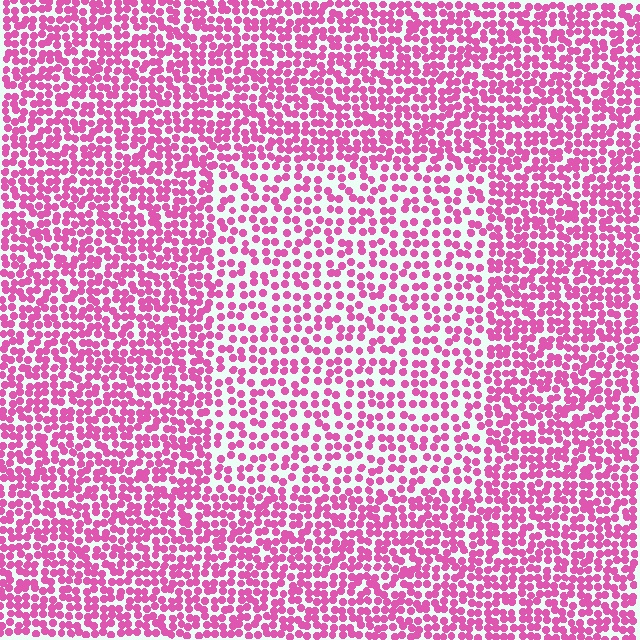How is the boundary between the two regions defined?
The boundary is defined by a change in element density (approximately 1.6x ratio). All elements are the same color, size, and shape.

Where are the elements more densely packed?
The elements are more densely packed outside the rectangle boundary.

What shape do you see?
I see a rectangle.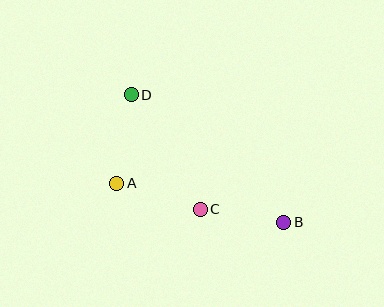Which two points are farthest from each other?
Points B and D are farthest from each other.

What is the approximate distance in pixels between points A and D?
The distance between A and D is approximately 90 pixels.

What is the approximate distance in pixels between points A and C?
The distance between A and C is approximately 87 pixels.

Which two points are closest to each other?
Points B and C are closest to each other.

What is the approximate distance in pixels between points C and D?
The distance between C and D is approximately 134 pixels.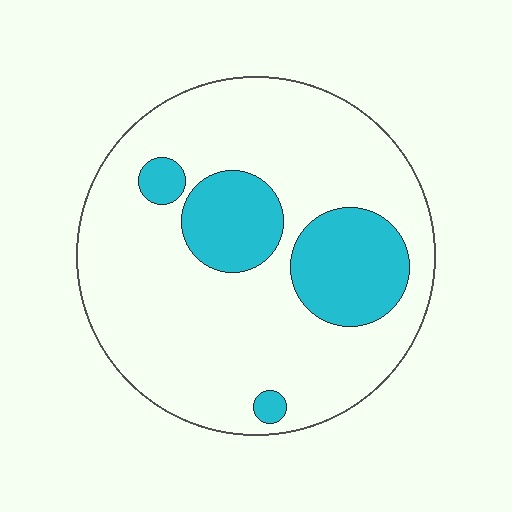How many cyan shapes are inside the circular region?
4.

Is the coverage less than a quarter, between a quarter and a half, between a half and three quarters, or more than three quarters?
Less than a quarter.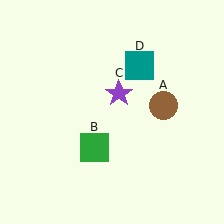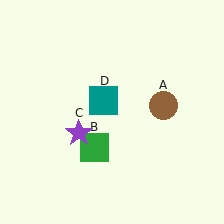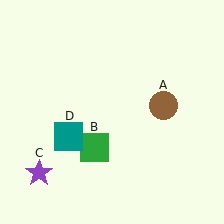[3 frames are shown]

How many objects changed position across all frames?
2 objects changed position: purple star (object C), teal square (object D).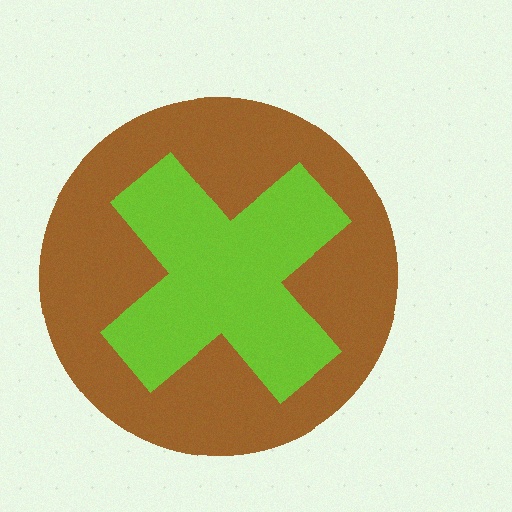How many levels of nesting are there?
2.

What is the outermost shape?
The brown circle.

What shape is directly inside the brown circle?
The lime cross.